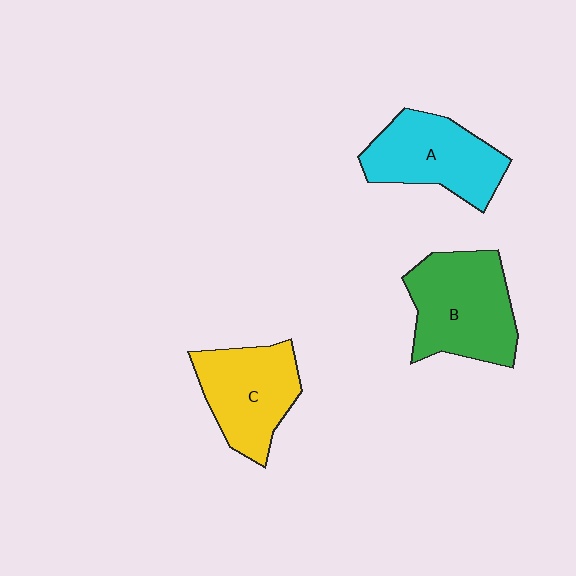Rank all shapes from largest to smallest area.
From largest to smallest: B (green), A (cyan), C (yellow).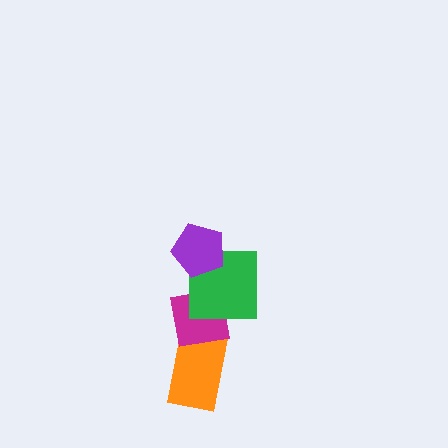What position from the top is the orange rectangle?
The orange rectangle is 4th from the top.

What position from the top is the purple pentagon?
The purple pentagon is 1st from the top.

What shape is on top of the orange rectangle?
The magenta square is on top of the orange rectangle.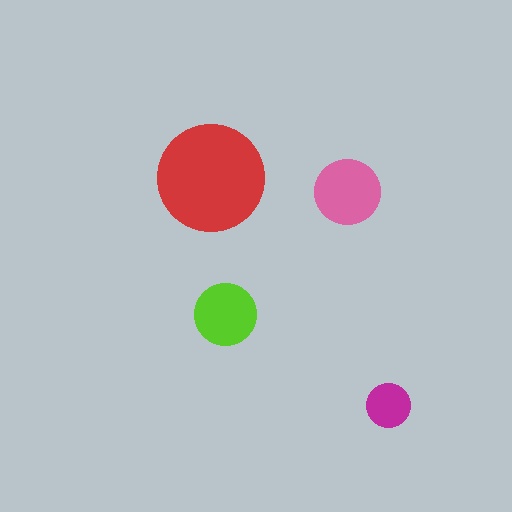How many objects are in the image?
There are 4 objects in the image.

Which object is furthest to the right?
The magenta circle is rightmost.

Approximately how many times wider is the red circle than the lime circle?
About 1.5 times wider.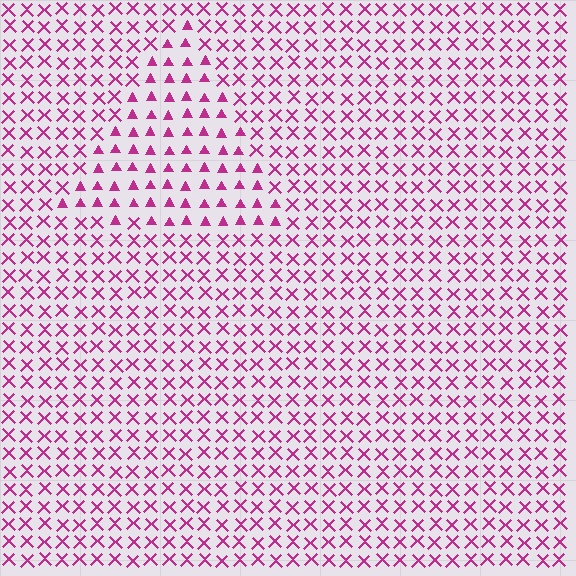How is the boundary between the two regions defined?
The boundary is defined by a change in element shape: triangles inside vs. X marks outside. All elements share the same color and spacing.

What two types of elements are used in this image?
The image uses triangles inside the triangle region and X marks outside it.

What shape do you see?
I see a triangle.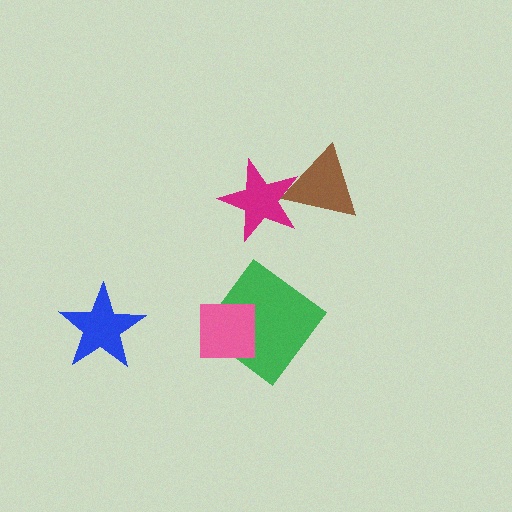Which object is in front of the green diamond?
The pink square is in front of the green diamond.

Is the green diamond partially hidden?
Yes, it is partially covered by another shape.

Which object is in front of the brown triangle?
The magenta star is in front of the brown triangle.